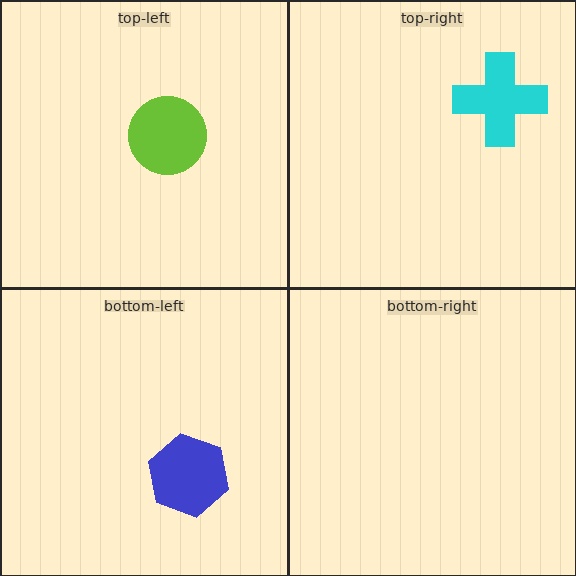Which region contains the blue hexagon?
The bottom-left region.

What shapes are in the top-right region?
The cyan cross.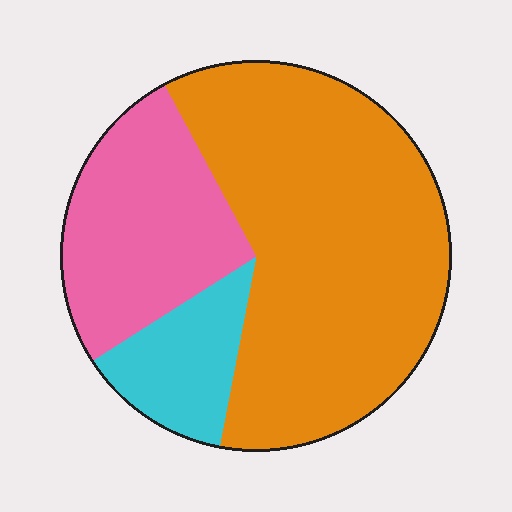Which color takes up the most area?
Orange, at roughly 60%.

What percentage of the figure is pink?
Pink covers 26% of the figure.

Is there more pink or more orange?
Orange.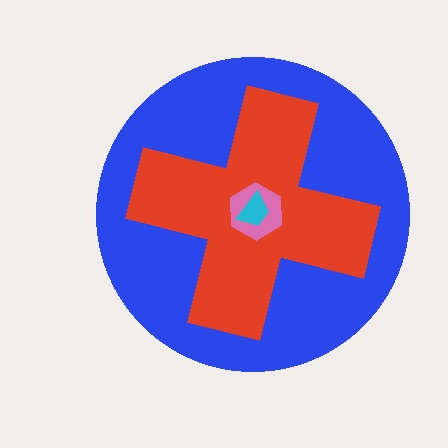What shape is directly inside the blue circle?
The red cross.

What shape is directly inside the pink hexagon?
The cyan trapezoid.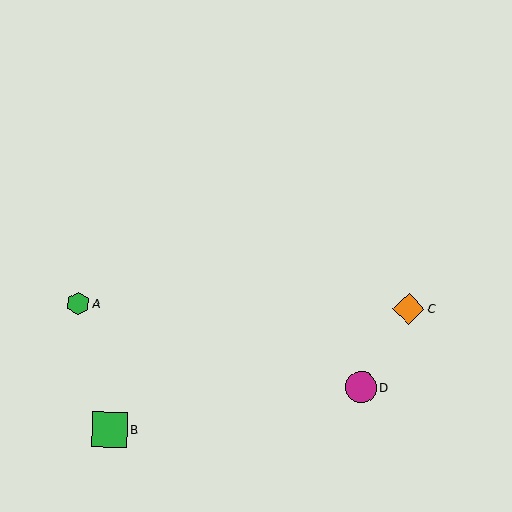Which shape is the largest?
The green square (labeled B) is the largest.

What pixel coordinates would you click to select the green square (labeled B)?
Click at (110, 430) to select the green square B.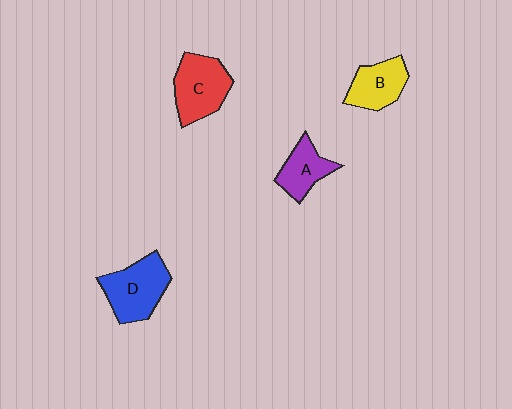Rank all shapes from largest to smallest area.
From largest to smallest: D (blue), C (red), B (yellow), A (purple).